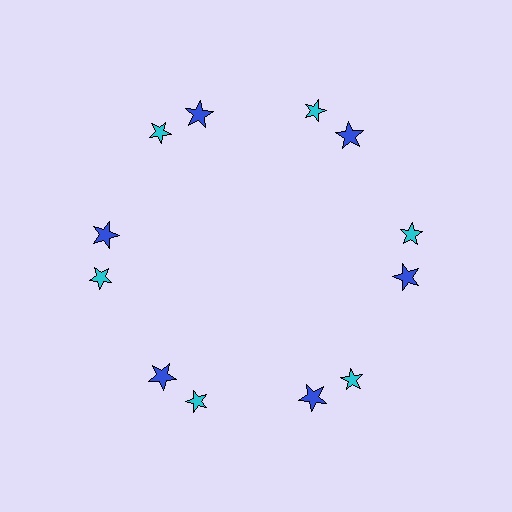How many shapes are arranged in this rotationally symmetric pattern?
There are 12 shapes, arranged in 6 groups of 2.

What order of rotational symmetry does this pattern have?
This pattern has 6-fold rotational symmetry.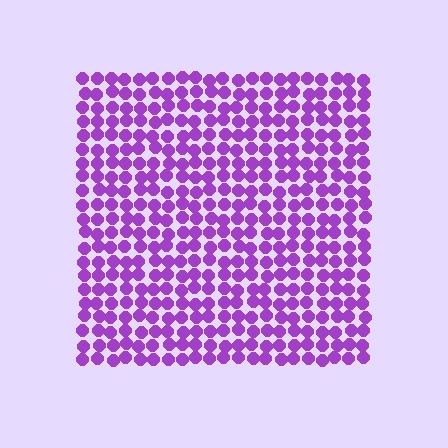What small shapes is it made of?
It is made of small circles.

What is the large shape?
The large shape is a square.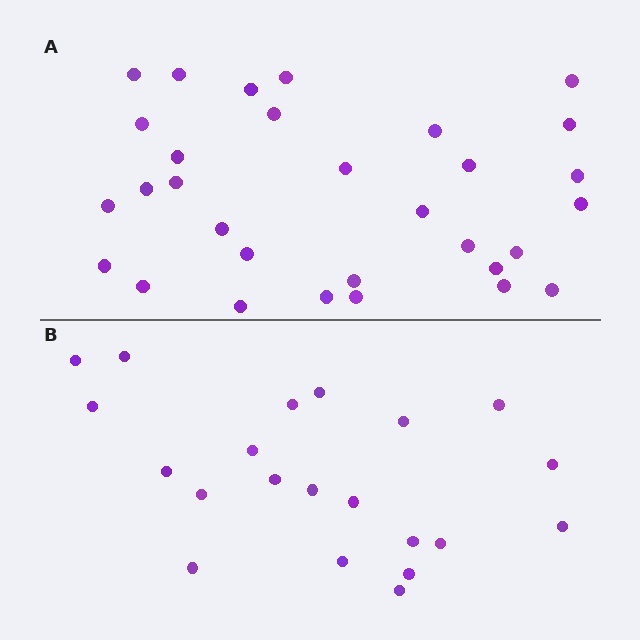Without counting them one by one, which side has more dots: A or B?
Region A (the top region) has more dots.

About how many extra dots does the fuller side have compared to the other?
Region A has roughly 10 or so more dots than region B.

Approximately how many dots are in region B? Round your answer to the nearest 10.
About 20 dots. (The exact count is 21, which rounds to 20.)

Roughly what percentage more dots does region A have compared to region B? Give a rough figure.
About 50% more.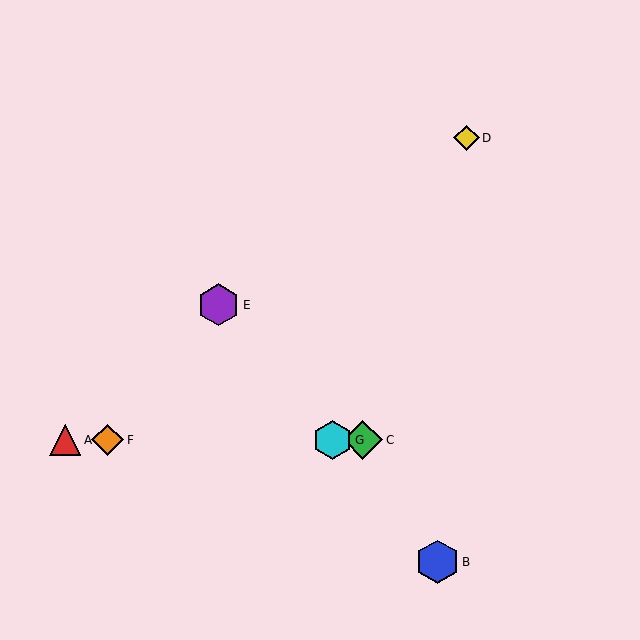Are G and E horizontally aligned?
No, G is at y≈440 and E is at y≈305.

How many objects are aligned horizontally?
4 objects (A, C, F, G) are aligned horizontally.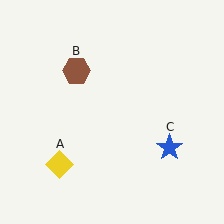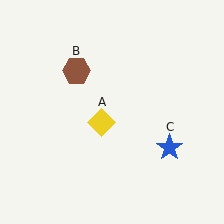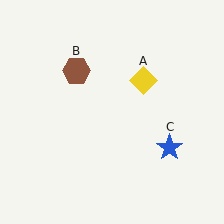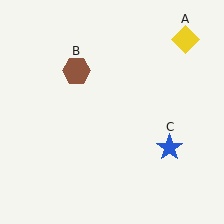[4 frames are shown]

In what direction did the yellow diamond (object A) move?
The yellow diamond (object A) moved up and to the right.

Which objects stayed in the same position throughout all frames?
Brown hexagon (object B) and blue star (object C) remained stationary.